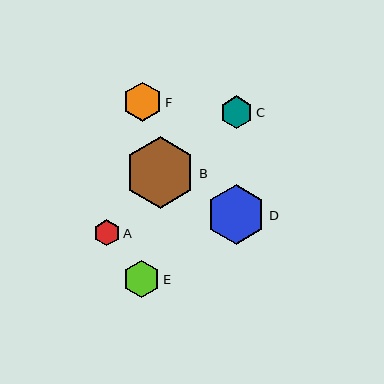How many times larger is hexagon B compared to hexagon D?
Hexagon B is approximately 1.2 times the size of hexagon D.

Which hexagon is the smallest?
Hexagon A is the smallest with a size of approximately 26 pixels.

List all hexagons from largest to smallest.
From largest to smallest: B, D, F, E, C, A.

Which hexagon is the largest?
Hexagon B is the largest with a size of approximately 71 pixels.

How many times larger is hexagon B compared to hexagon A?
Hexagon B is approximately 2.7 times the size of hexagon A.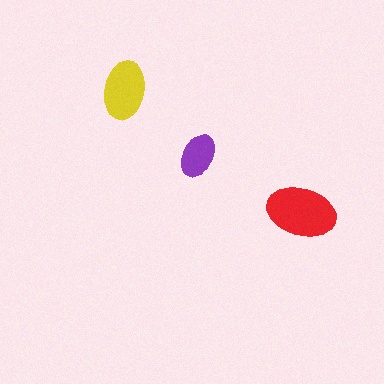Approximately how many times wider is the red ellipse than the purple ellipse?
About 1.5 times wider.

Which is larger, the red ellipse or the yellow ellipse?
The red one.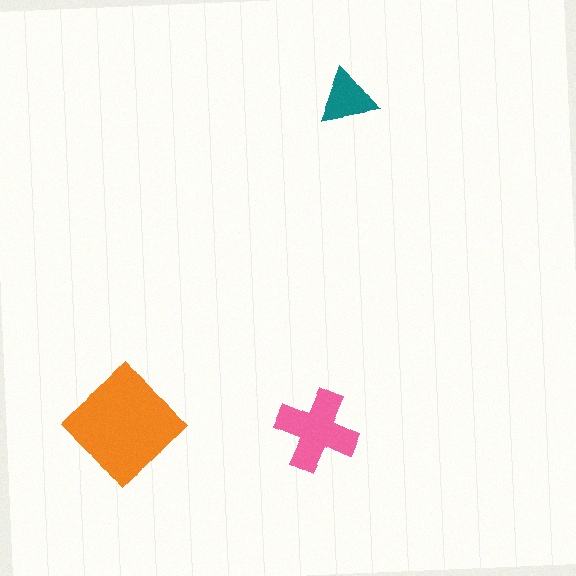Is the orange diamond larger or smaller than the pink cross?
Larger.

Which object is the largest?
The orange diamond.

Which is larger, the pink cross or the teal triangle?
The pink cross.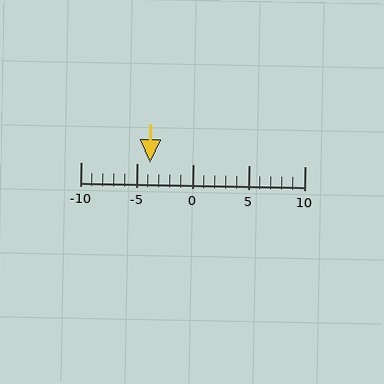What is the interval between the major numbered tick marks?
The major tick marks are spaced 5 units apart.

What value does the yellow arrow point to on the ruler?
The yellow arrow points to approximately -4.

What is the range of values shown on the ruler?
The ruler shows values from -10 to 10.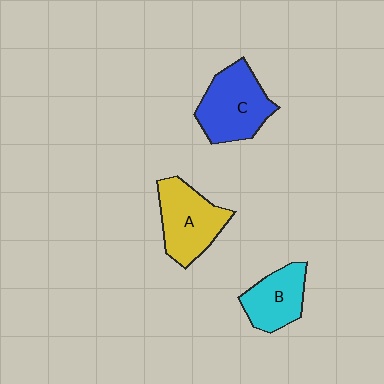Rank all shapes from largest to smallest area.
From largest to smallest: C (blue), A (yellow), B (cyan).